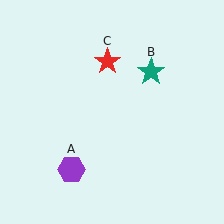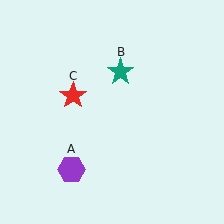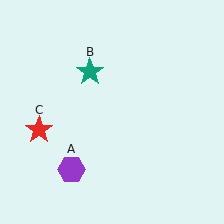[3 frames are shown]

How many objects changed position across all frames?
2 objects changed position: teal star (object B), red star (object C).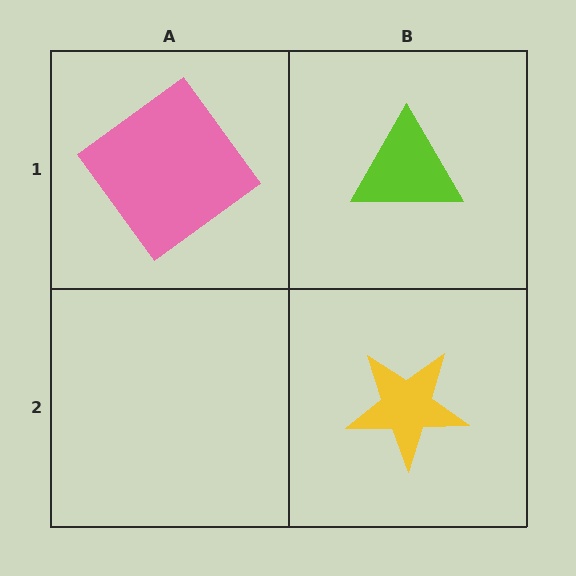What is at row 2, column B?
A yellow star.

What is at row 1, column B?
A lime triangle.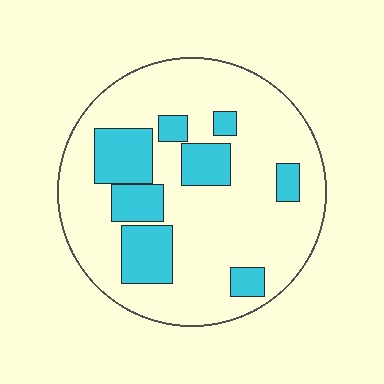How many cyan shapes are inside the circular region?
8.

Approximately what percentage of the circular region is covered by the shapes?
Approximately 25%.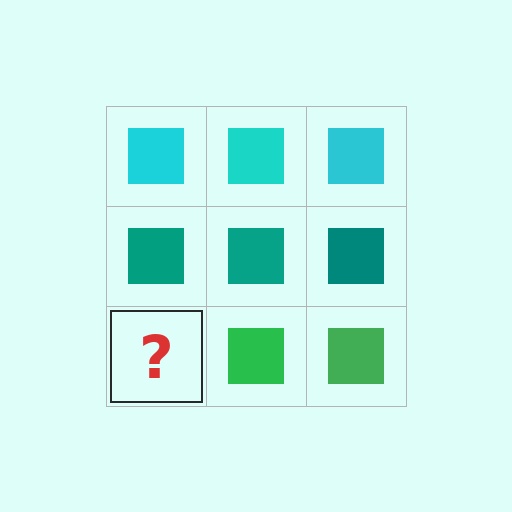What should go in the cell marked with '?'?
The missing cell should contain a green square.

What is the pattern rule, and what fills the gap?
The rule is that each row has a consistent color. The gap should be filled with a green square.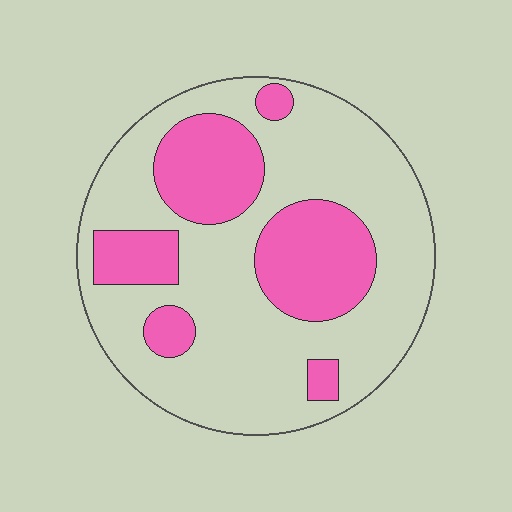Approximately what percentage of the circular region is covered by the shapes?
Approximately 30%.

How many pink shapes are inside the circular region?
6.